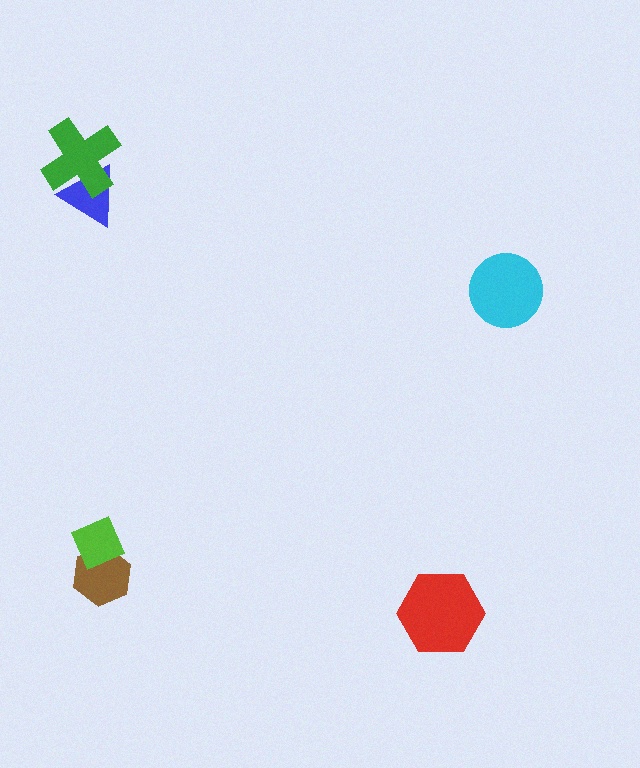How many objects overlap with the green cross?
1 object overlaps with the green cross.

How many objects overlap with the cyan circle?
0 objects overlap with the cyan circle.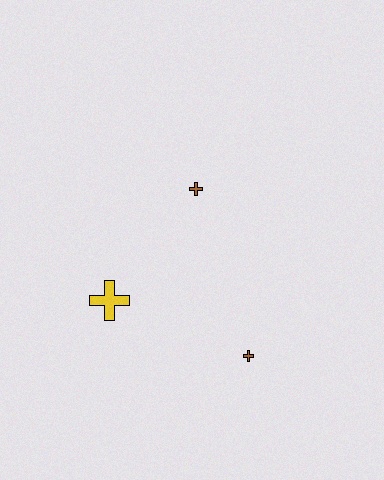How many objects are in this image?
There are 3 objects.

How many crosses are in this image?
There are 3 crosses.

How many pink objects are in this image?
There are no pink objects.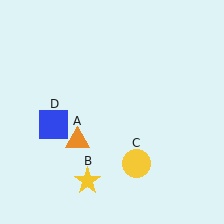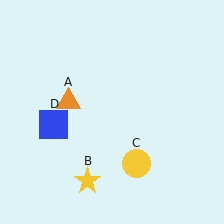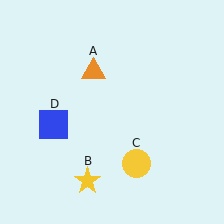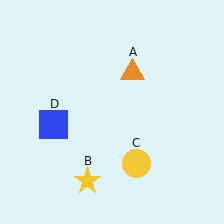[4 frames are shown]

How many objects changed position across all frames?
1 object changed position: orange triangle (object A).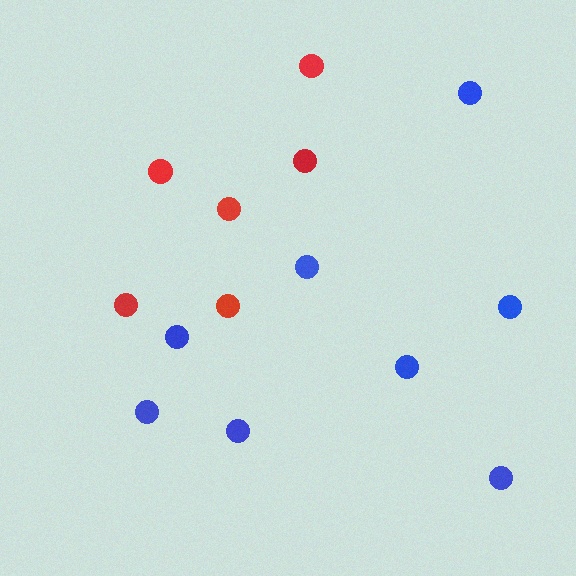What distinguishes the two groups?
There are 2 groups: one group of red circles (6) and one group of blue circles (8).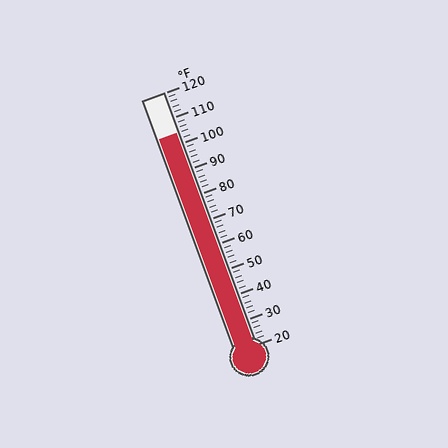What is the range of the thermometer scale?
The thermometer scale ranges from 20°F to 120°F.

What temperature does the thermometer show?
The thermometer shows approximately 104°F.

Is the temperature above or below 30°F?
The temperature is above 30°F.